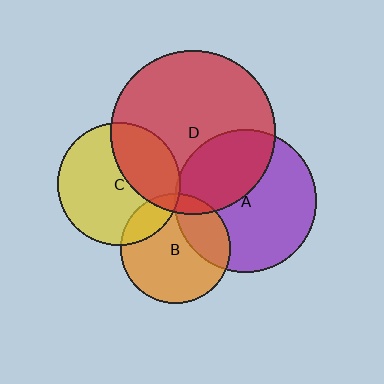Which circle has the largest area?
Circle D (red).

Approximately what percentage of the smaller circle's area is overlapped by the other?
Approximately 30%.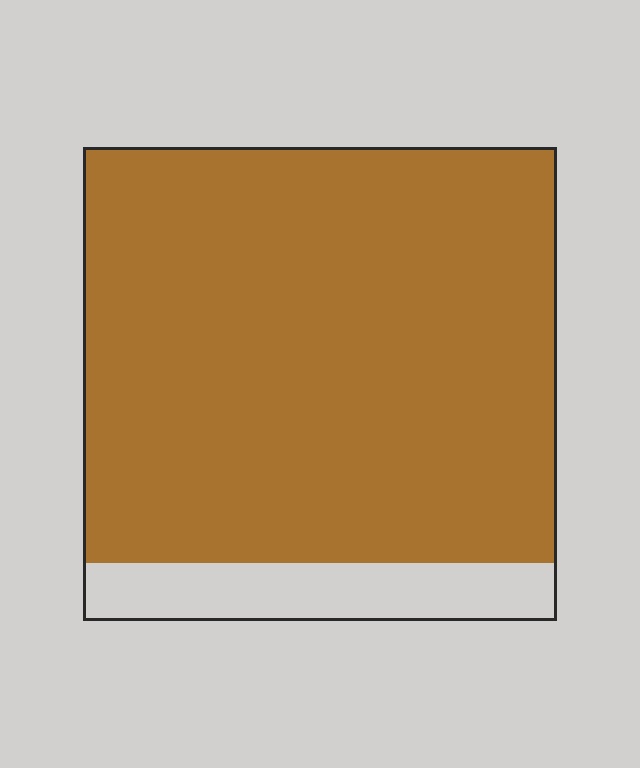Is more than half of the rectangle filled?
Yes.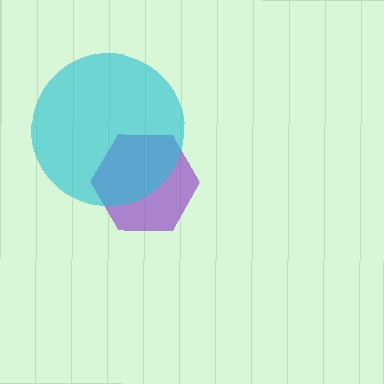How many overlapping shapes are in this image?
There are 2 overlapping shapes in the image.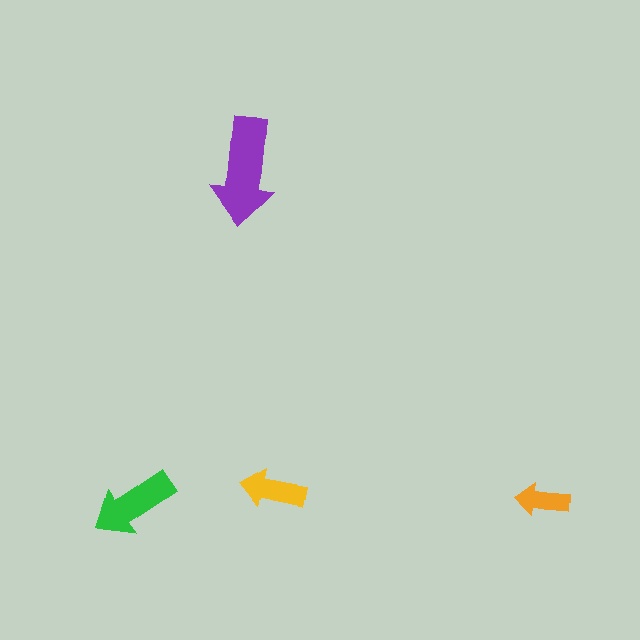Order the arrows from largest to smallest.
the purple one, the green one, the yellow one, the orange one.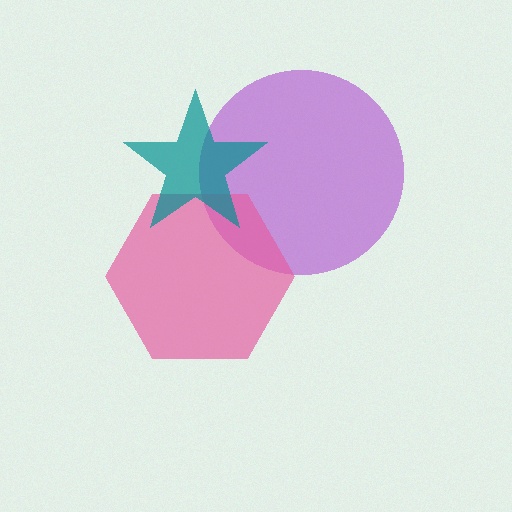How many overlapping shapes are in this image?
There are 3 overlapping shapes in the image.